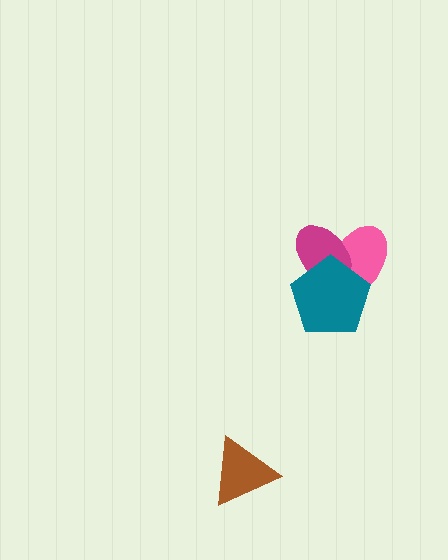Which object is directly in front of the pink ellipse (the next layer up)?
The magenta ellipse is directly in front of the pink ellipse.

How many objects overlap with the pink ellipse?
2 objects overlap with the pink ellipse.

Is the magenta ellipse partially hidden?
Yes, it is partially covered by another shape.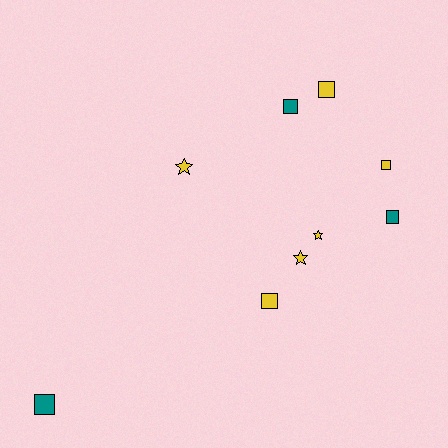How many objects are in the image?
There are 9 objects.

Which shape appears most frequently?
Square, with 6 objects.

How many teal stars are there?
There are no teal stars.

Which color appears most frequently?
Yellow, with 6 objects.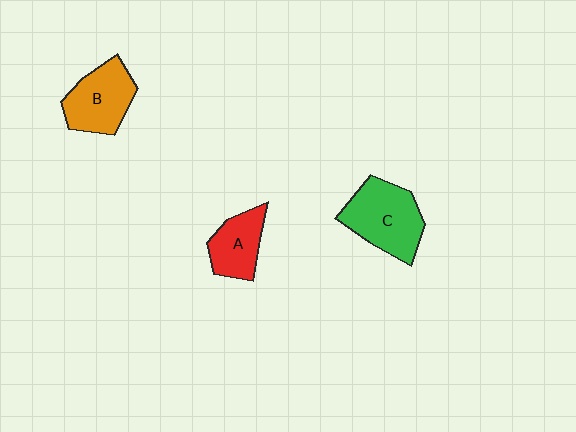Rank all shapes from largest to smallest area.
From largest to smallest: C (green), B (orange), A (red).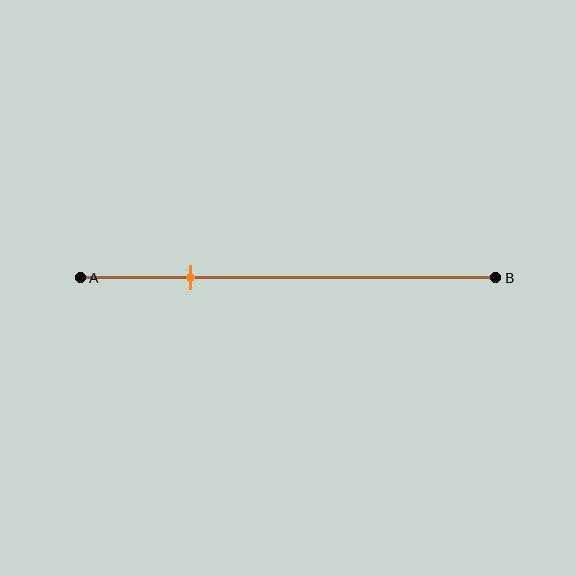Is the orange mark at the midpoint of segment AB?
No, the mark is at about 25% from A, not at the 50% midpoint.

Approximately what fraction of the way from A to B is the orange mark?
The orange mark is approximately 25% of the way from A to B.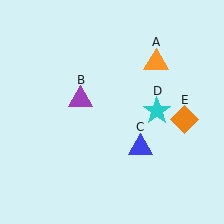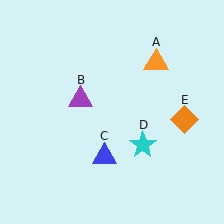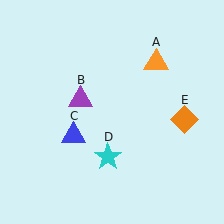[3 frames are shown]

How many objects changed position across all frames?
2 objects changed position: blue triangle (object C), cyan star (object D).